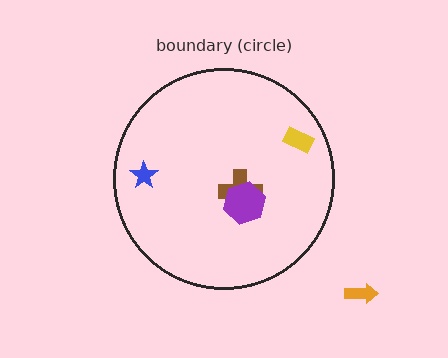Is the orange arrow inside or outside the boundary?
Outside.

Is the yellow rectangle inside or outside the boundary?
Inside.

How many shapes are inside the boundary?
4 inside, 1 outside.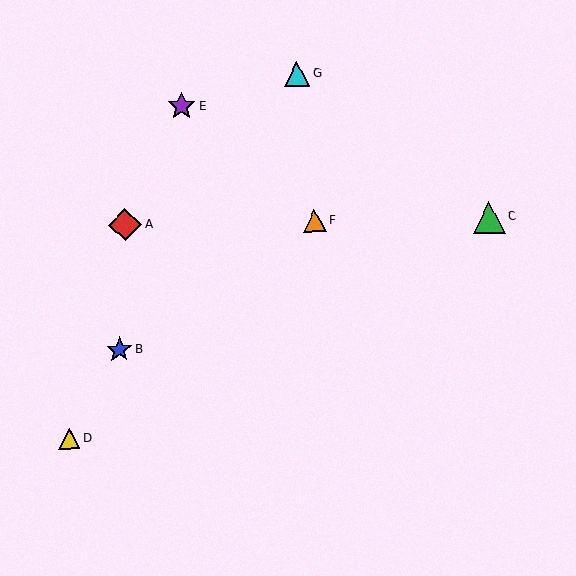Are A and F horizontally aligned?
Yes, both are at y≈225.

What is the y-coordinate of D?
Object D is at y≈438.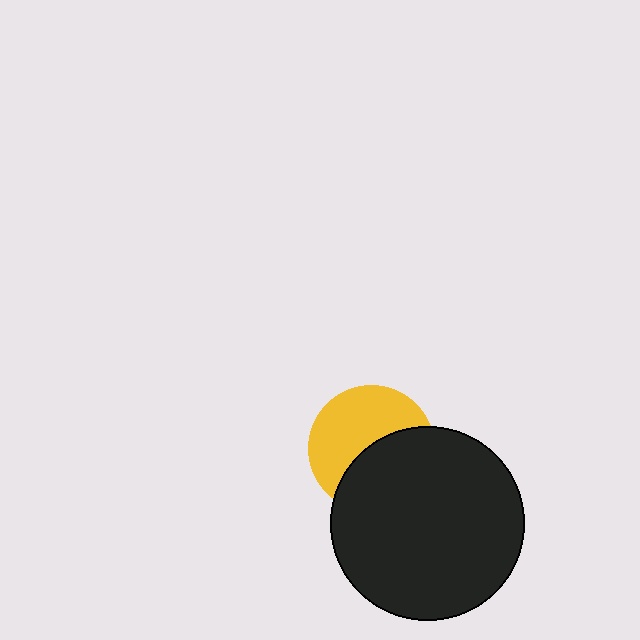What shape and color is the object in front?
The object in front is a black circle.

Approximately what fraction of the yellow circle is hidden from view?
Roughly 47% of the yellow circle is hidden behind the black circle.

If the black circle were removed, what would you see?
You would see the complete yellow circle.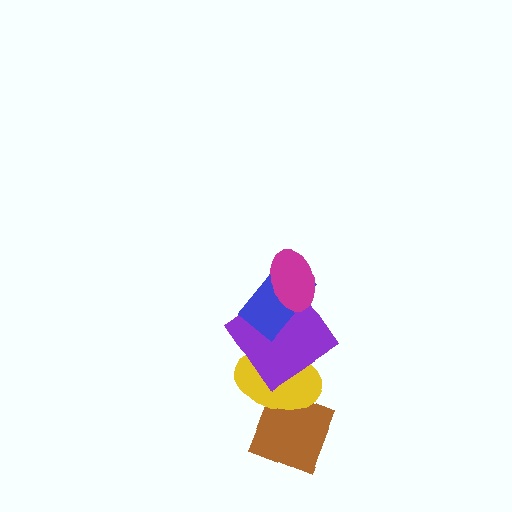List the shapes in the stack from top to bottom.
From top to bottom: the magenta ellipse, the blue rectangle, the purple diamond, the yellow ellipse, the brown diamond.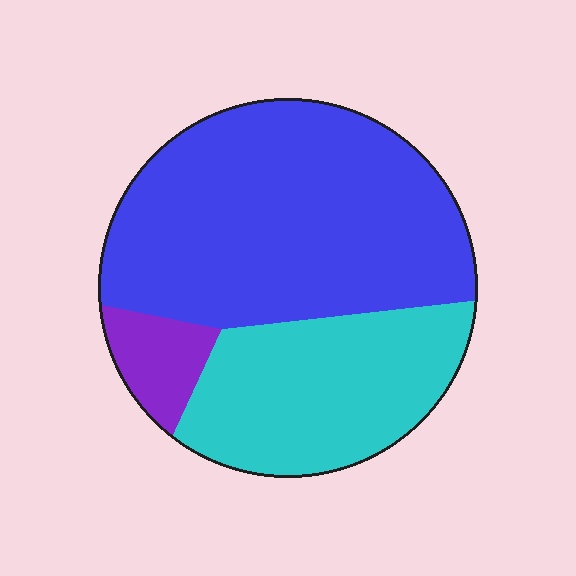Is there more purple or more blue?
Blue.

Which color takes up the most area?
Blue, at roughly 60%.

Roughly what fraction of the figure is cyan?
Cyan covers around 35% of the figure.